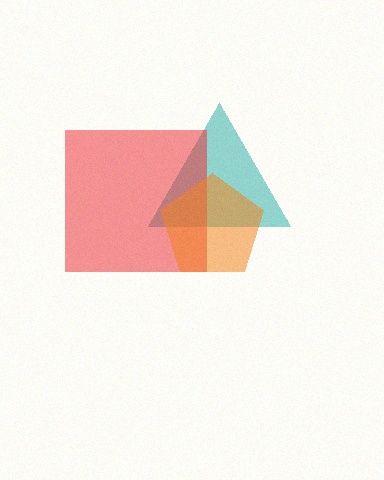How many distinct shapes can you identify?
There are 3 distinct shapes: a teal triangle, a red square, an orange pentagon.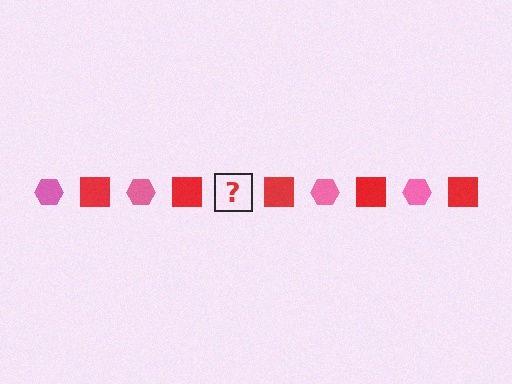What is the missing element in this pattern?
The missing element is a pink hexagon.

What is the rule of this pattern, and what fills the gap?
The rule is that the pattern alternates between pink hexagon and red square. The gap should be filled with a pink hexagon.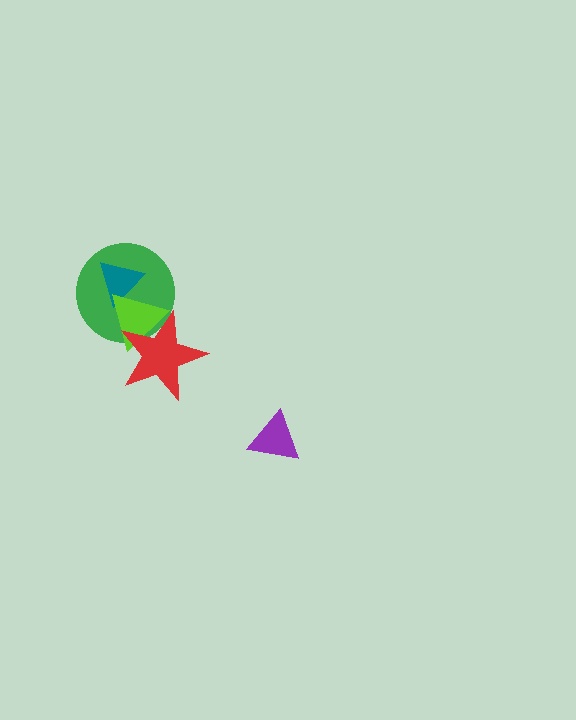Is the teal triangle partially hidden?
Yes, it is partially covered by another shape.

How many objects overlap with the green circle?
3 objects overlap with the green circle.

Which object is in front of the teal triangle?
The lime triangle is in front of the teal triangle.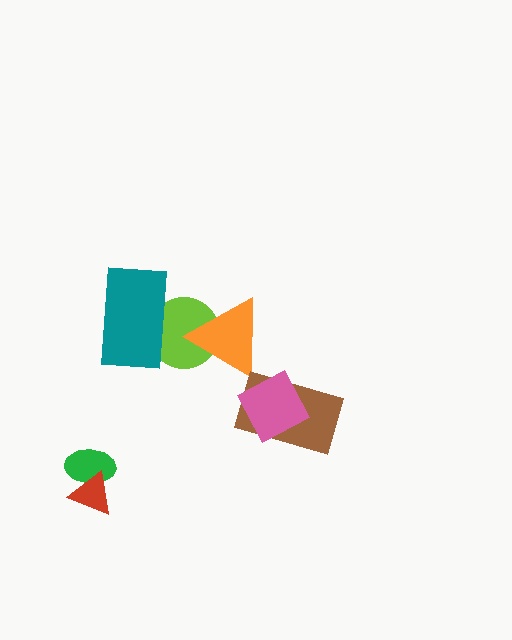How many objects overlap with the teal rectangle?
1 object overlaps with the teal rectangle.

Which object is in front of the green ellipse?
The red triangle is in front of the green ellipse.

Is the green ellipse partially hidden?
Yes, it is partially covered by another shape.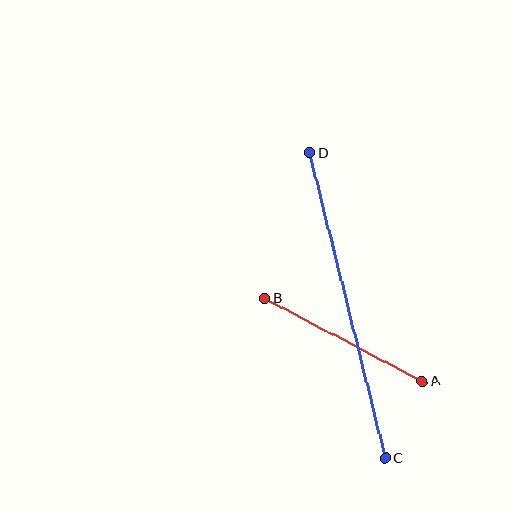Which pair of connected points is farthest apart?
Points C and D are farthest apart.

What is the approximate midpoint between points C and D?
The midpoint is at approximately (347, 306) pixels.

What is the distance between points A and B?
The distance is approximately 178 pixels.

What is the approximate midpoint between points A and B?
The midpoint is at approximately (343, 339) pixels.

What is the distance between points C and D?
The distance is approximately 314 pixels.